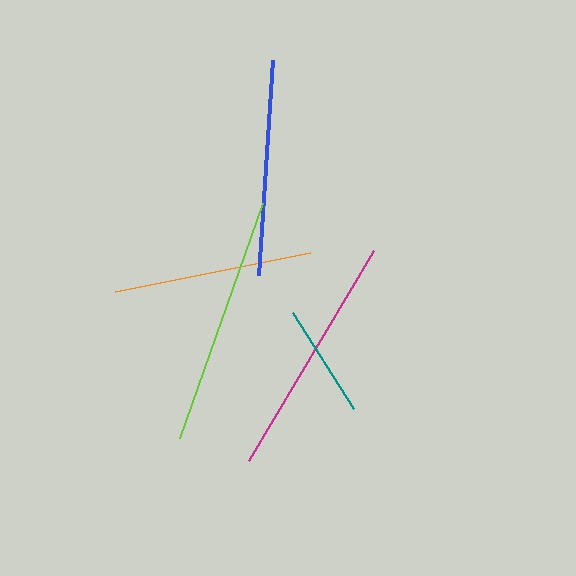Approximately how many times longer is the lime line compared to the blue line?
The lime line is approximately 1.2 times the length of the blue line.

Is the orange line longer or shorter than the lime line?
The lime line is longer than the orange line.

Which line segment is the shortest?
The teal line is the shortest at approximately 114 pixels.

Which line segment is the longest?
The lime line is the longest at approximately 249 pixels.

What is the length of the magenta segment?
The magenta segment is approximately 245 pixels long.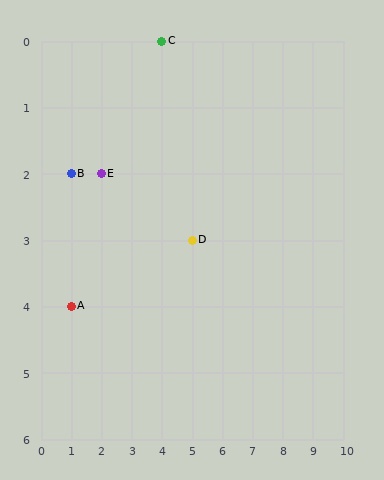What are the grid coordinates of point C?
Point C is at grid coordinates (4, 0).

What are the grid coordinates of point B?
Point B is at grid coordinates (1, 2).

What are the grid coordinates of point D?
Point D is at grid coordinates (5, 3).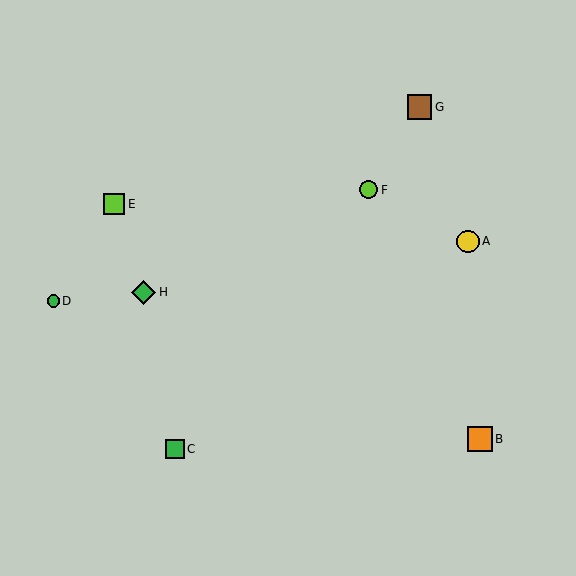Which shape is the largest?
The orange square (labeled B) is the largest.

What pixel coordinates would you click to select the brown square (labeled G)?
Click at (420, 107) to select the brown square G.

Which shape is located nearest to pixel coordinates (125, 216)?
The lime square (labeled E) at (114, 204) is nearest to that location.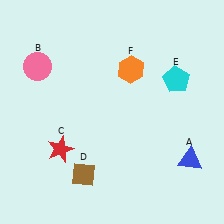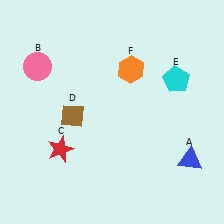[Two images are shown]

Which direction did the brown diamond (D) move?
The brown diamond (D) moved up.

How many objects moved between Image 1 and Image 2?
1 object moved between the two images.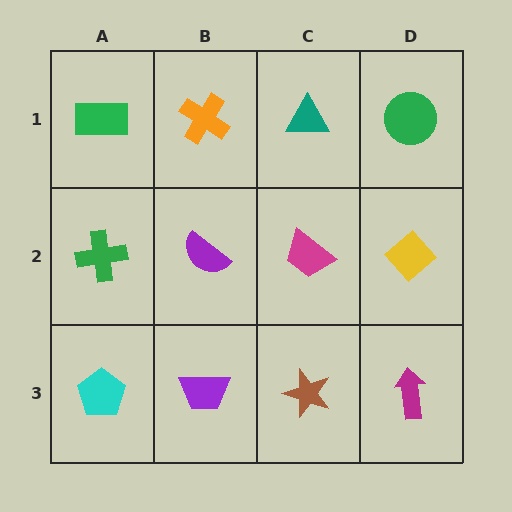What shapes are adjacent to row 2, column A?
A green rectangle (row 1, column A), a cyan pentagon (row 3, column A), a purple semicircle (row 2, column B).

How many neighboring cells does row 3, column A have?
2.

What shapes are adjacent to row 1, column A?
A green cross (row 2, column A), an orange cross (row 1, column B).